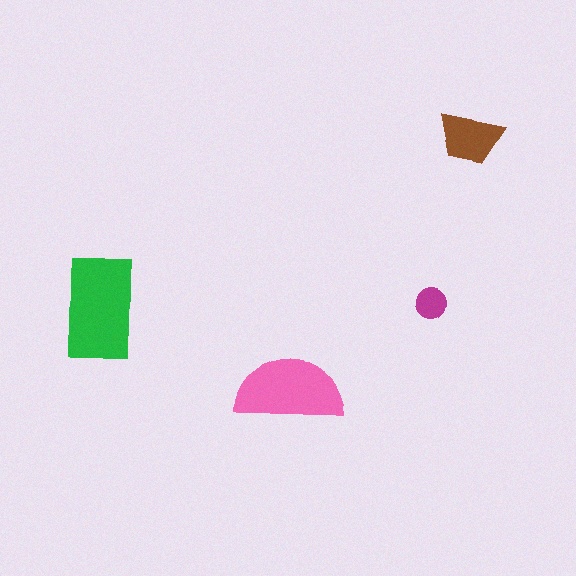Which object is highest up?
The brown trapezoid is topmost.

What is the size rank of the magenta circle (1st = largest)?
4th.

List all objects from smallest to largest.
The magenta circle, the brown trapezoid, the pink semicircle, the green rectangle.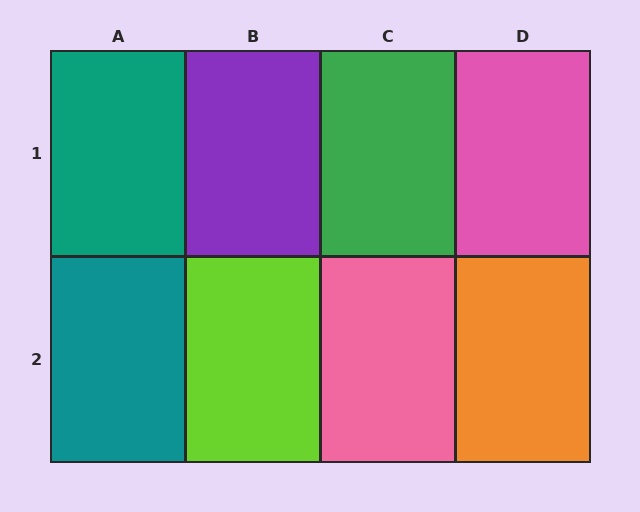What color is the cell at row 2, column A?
Teal.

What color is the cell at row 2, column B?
Lime.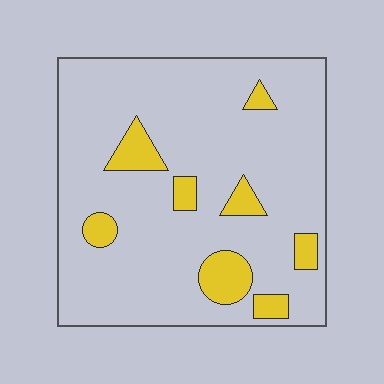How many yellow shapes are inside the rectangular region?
8.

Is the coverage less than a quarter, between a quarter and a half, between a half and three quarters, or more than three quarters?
Less than a quarter.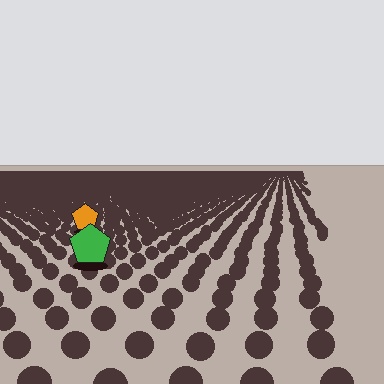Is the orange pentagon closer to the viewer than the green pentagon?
No. The green pentagon is closer — you can tell from the texture gradient: the ground texture is coarser near it.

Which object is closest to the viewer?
The green pentagon is closest. The texture marks near it are larger and more spread out.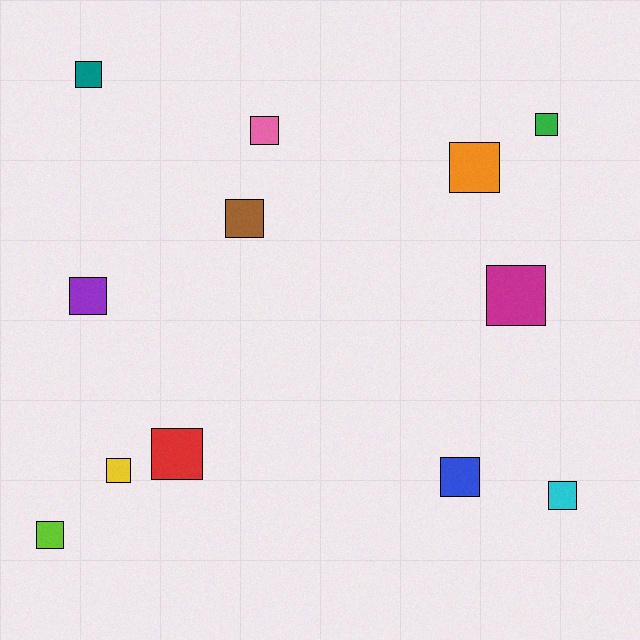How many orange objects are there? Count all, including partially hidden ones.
There is 1 orange object.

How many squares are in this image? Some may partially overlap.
There are 12 squares.